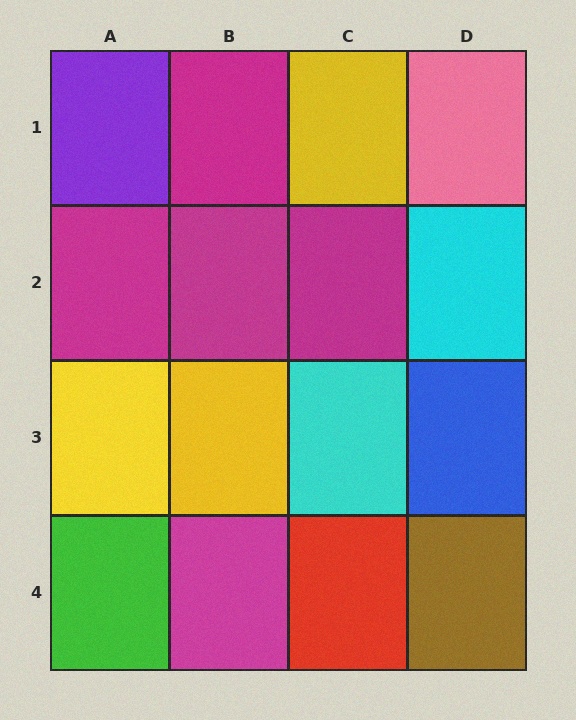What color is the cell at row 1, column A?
Purple.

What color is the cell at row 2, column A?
Magenta.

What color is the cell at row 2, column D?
Cyan.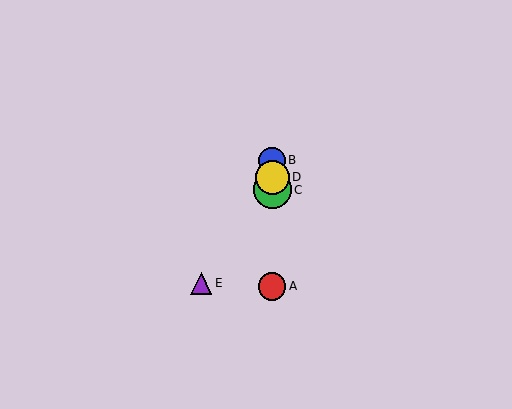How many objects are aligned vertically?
4 objects (A, B, C, D) are aligned vertically.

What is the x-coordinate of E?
Object E is at x≈201.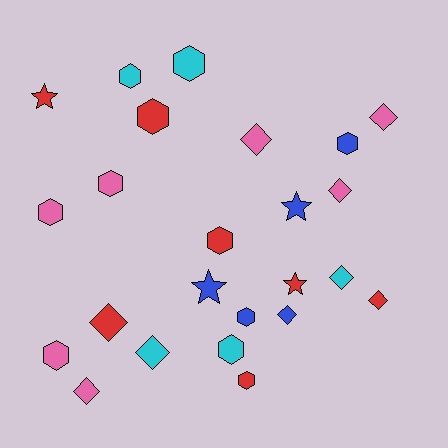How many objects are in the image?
There are 24 objects.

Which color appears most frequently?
Pink, with 7 objects.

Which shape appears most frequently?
Hexagon, with 11 objects.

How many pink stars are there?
There are no pink stars.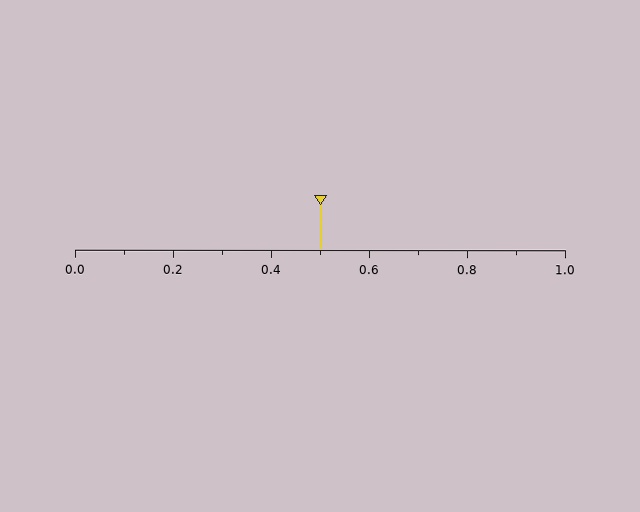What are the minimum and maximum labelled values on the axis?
The axis runs from 0.0 to 1.0.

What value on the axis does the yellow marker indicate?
The marker indicates approximately 0.5.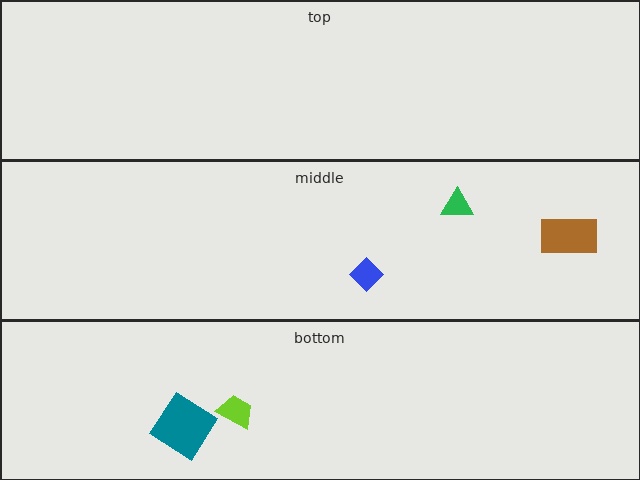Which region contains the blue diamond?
The middle region.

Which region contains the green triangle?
The middle region.